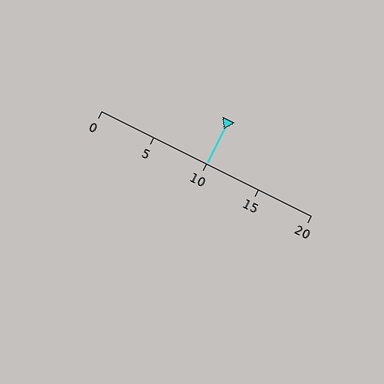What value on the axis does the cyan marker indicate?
The marker indicates approximately 10.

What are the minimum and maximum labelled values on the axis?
The axis runs from 0 to 20.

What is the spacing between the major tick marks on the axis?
The major ticks are spaced 5 apart.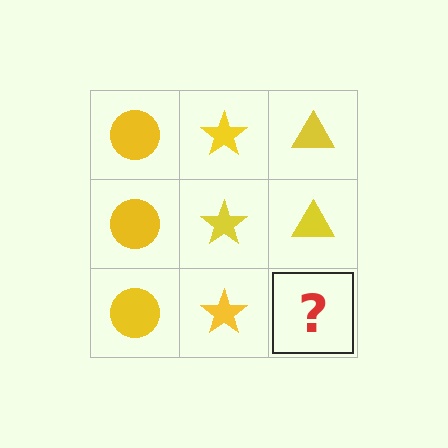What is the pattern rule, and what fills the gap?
The rule is that each column has a consistent shape. The gap should be filled with a yellow triangle.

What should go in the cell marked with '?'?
The missing cell should contain a yellow triangle.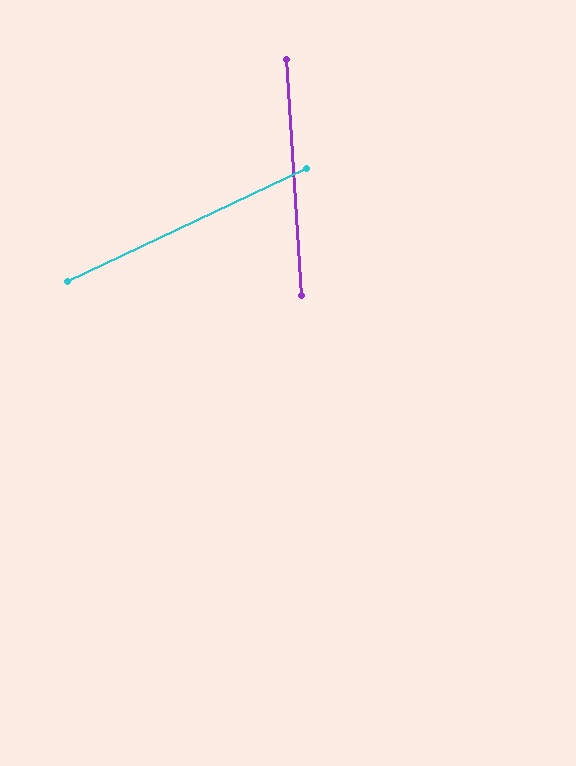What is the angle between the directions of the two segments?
Approximately 68 degrees.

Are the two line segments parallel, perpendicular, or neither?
Neither parallel nor perpendicular — they differ by about 68°.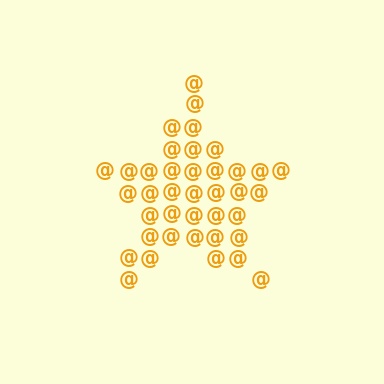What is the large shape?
The large shape is a star.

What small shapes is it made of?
It is made of small at signs.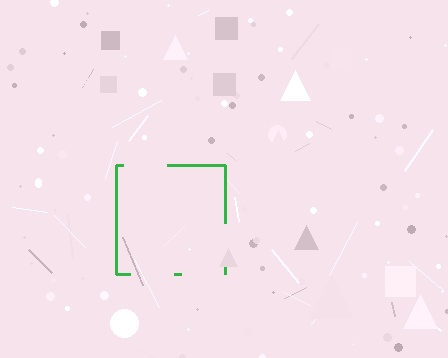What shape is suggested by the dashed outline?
The dashed outline suggests a square.